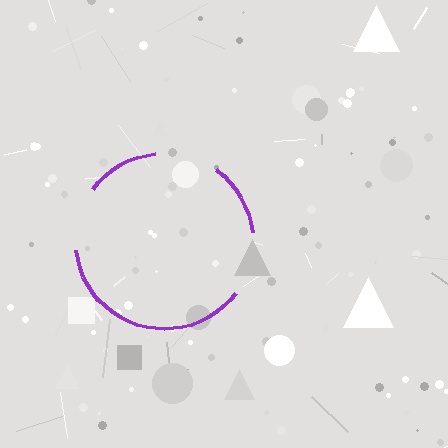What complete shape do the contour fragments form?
The contour fragments form a circle.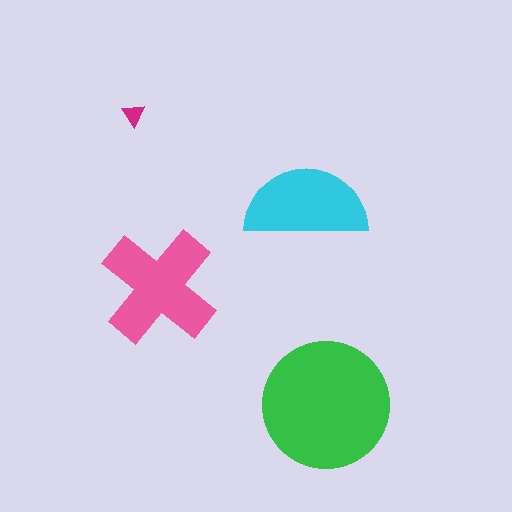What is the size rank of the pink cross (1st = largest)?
2nd.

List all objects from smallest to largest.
The magenta triangle, the cyan semicircle, the pink cross, the green circle.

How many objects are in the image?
There are 4 objects in the image.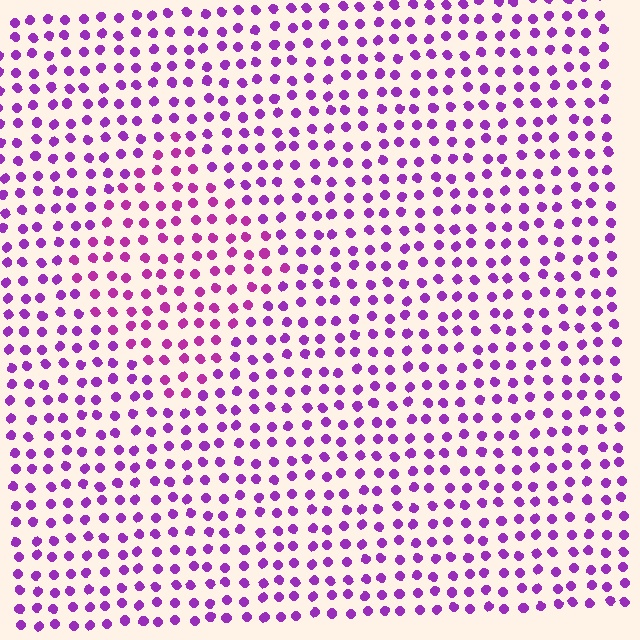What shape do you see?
I see a diamond.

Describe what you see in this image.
The image is filled with small purple elements in a uniform arrangement. A diamond-shaped region is visible where the elements are tinted to a slightly different hue, forming a subtle color boundary.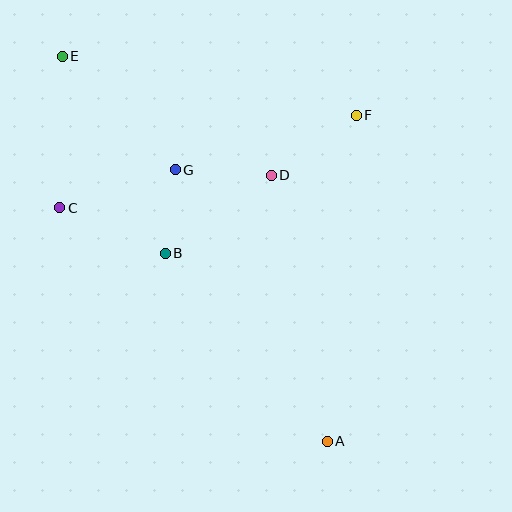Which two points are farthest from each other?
Points A and E are farthest from each other.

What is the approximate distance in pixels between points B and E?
The distance between B and E is approximately 222 pixels.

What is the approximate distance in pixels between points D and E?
The distance between D and E is approximately 240 pixels.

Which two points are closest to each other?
Points B and G are closest to each other.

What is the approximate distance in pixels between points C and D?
The distance between C and D is approximately 214 pixels.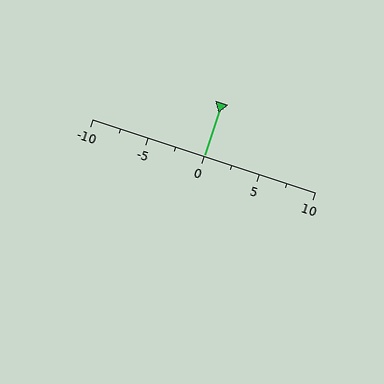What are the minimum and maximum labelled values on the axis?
The axis runs from -10 to 10.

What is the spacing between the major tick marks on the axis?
The major ticks are spaced 5 apart.